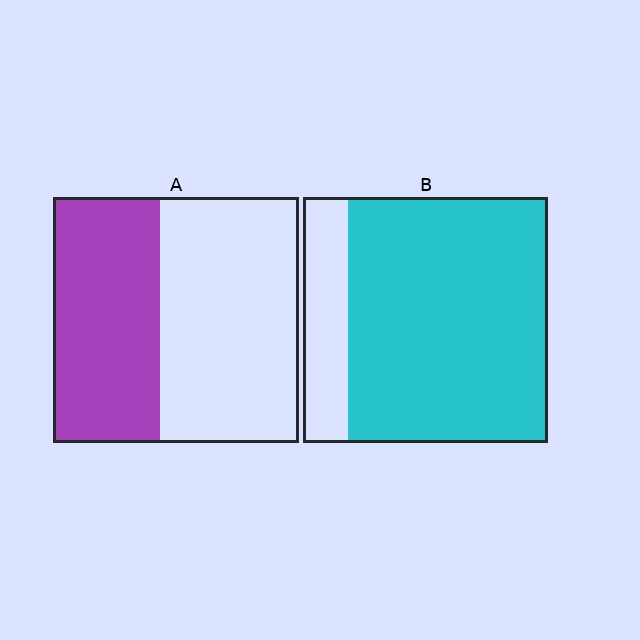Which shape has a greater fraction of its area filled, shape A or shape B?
Shape B.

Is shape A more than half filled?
No.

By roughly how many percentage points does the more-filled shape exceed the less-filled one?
By roughly 40 percentage points (B over A).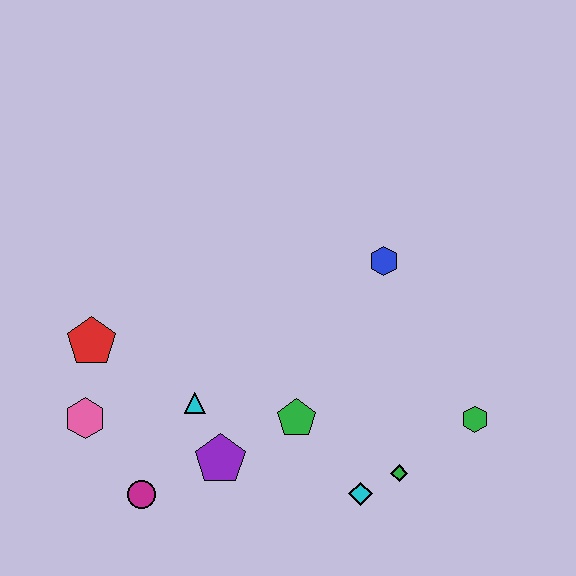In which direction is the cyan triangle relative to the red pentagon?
The cyan triangle is to the right of the red pentagon.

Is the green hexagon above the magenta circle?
Yes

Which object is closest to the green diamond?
The cyan diamond is closest to the green diamond.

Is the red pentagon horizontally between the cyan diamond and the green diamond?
No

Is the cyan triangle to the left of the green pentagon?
Yes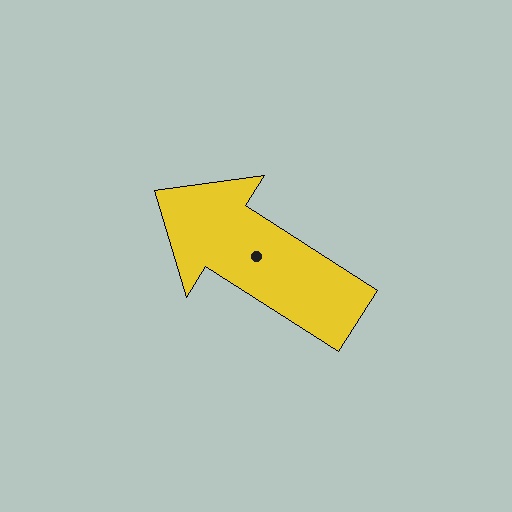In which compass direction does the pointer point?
Northwest.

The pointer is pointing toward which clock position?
Roughly 10 o'clock.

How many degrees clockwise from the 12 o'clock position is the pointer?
Approximately 303 degrees.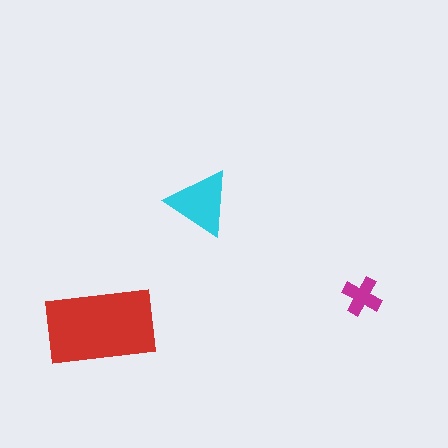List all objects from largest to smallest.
The red rectangle, the cyan triangle, the magenta cross.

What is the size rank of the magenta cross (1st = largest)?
3rd.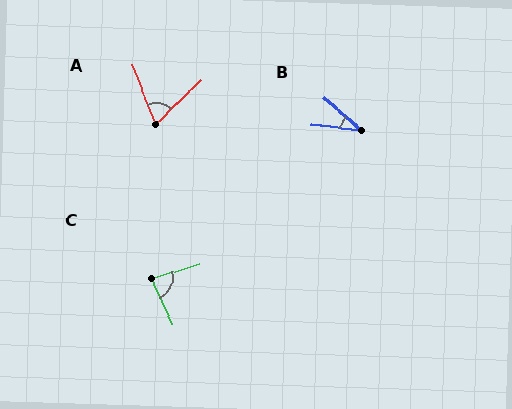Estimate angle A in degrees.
Approximately 67 degrees.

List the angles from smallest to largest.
B (34°), A (67°), C (83°).